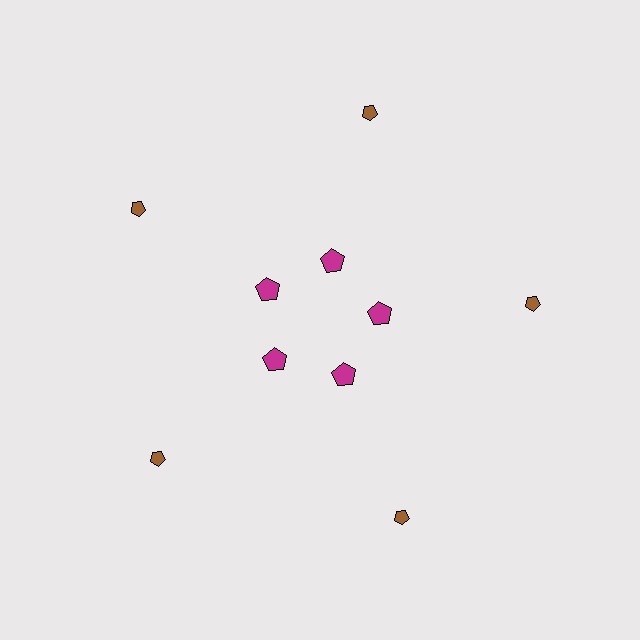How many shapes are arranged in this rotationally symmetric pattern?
There are 10 shapes, arranged in 5 groups of 2.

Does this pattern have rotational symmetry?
Yes, this pattern has 5-fold rotational symmetry. It looks the same after rotating 72 degrees around the center.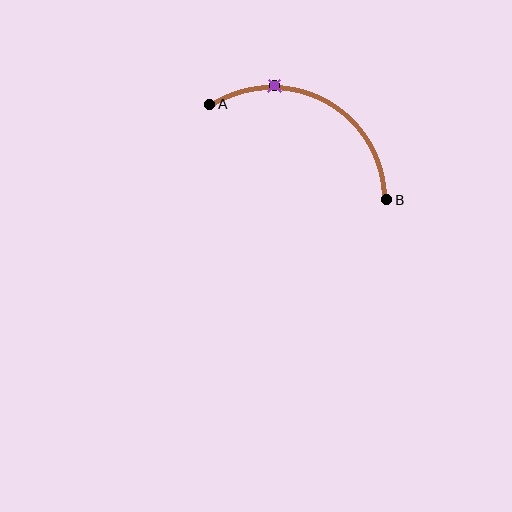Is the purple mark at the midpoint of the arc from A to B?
No. The purple mark lies on the arc but is closer to endpoint A. The arc midpoint would be at the point on the curve equidistant along the arc from both A and B.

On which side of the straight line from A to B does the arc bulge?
The arc bulges above the straight line connecting A and B.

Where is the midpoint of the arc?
The arc midpoint is the point on the curve farthest from the straight line joining A and B. It sits above that line.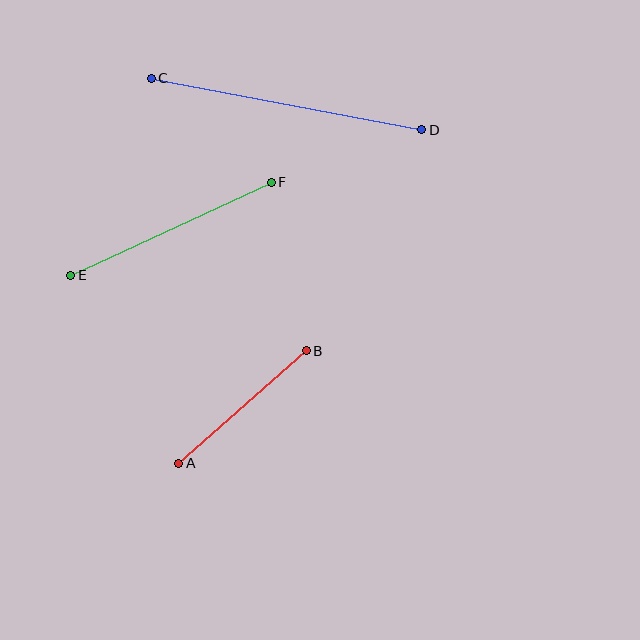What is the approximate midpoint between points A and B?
The midpoint is at approximately (242, 407) pixels.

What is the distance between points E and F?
The distance is approximately 221 pixels.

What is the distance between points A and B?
The distance is approximately 170 pixels.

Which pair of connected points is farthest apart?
Points C and D are farthest apart.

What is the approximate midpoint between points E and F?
The midpoint is at approximately (171, 229) pixels.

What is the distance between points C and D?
The distance is approximately 275 pixels.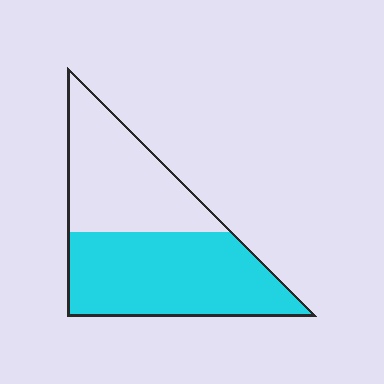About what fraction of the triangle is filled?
About three fifths (3/5).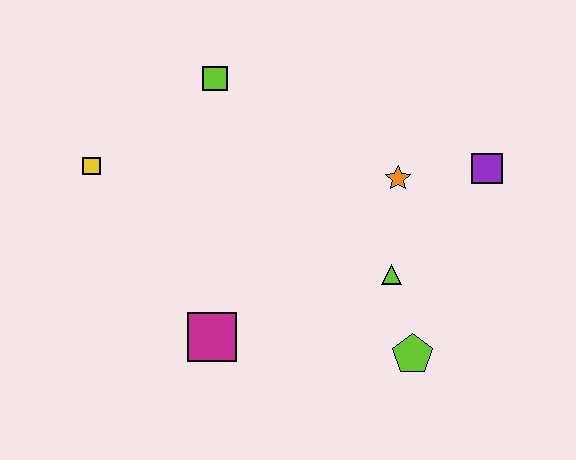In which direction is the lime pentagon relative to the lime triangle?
The lime pentagon is below the lime triangle.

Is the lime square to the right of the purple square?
No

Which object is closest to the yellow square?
The lime square is closest to the yellow square.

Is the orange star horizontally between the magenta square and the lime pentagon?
Yes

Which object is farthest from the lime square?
The lime pentagon is farthest from the lime square.